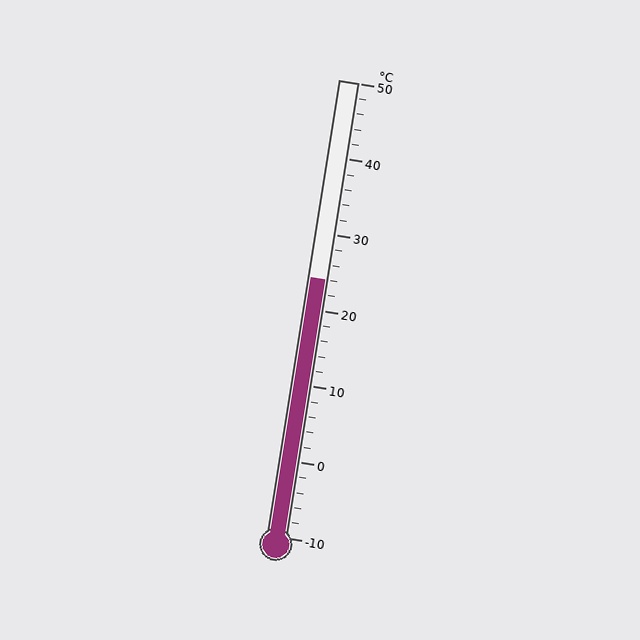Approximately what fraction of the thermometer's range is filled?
The thermometer is filled to approximately 55% of its range.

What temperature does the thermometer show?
The thermometer shows approximately 24°C.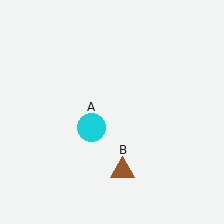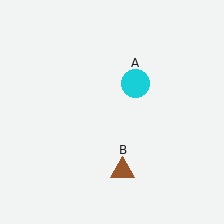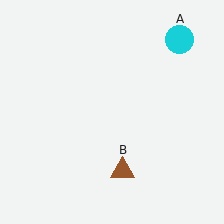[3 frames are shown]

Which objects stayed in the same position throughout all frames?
Brown triangle (object B) remained stationary.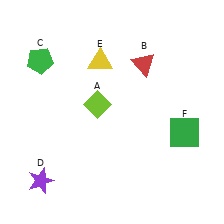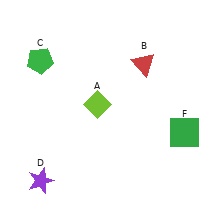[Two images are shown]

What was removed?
The yellow triangle (E) was removed in Image 2.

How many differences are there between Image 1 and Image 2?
There is 1 difference between the two images.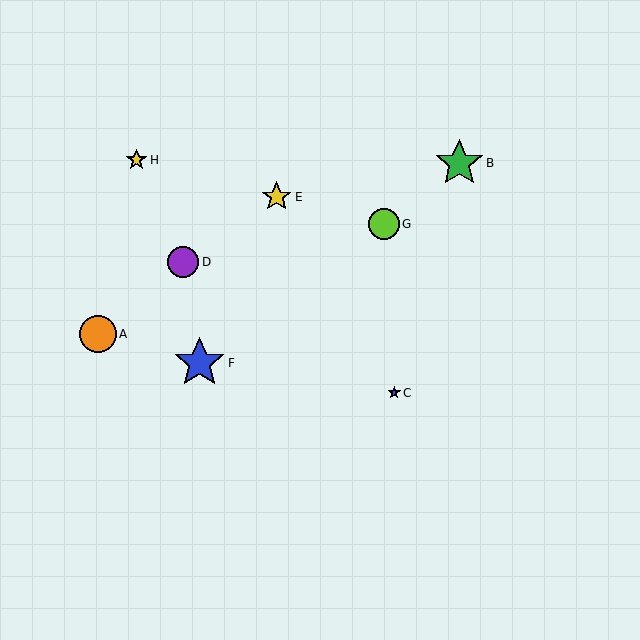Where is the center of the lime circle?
The center of the lime circle is at (384, 224).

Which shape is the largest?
The blue star (labeled F) is the largest.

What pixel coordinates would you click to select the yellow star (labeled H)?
Click at (136, 160) to select the yellow star H.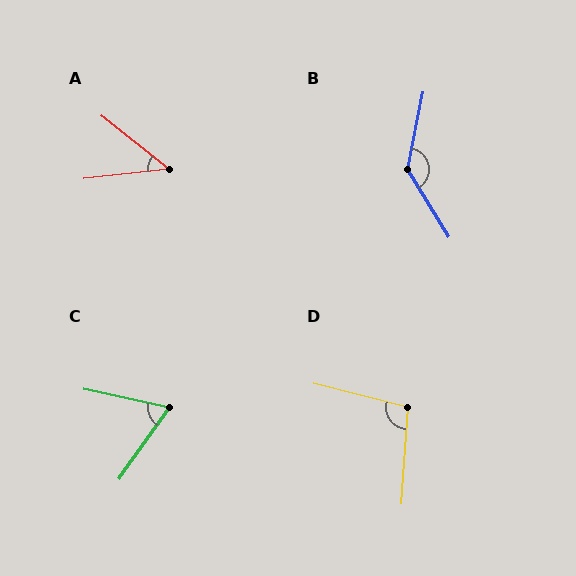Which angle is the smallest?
A, at approximately 45 degrees.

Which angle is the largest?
B, at approximately 137 degrees.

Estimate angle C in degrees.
Approximately 67 degrees.